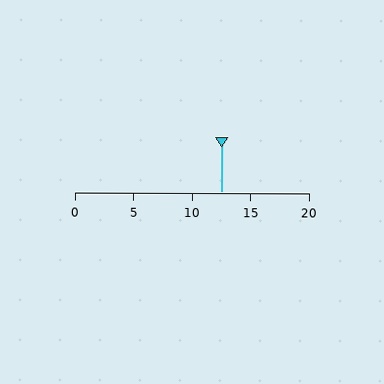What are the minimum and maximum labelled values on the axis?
The axis runs from 0 to 20.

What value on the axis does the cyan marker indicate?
The marker indicates approximately 12.5.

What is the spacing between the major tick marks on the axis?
The major ticks are spaced 5 apart.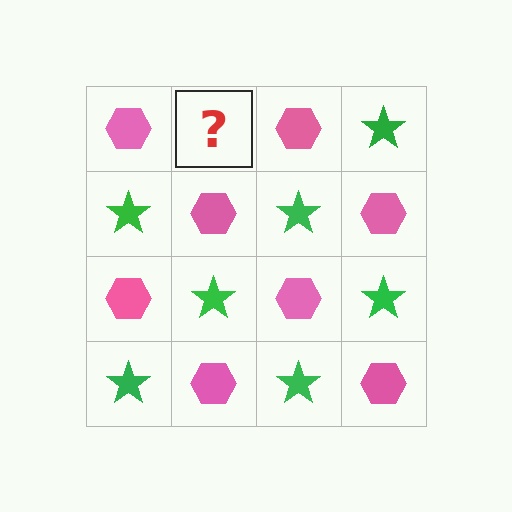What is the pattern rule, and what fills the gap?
The rule is that it alternates pink hexagon and green star in a checkerboard pattern. The gap should be filled with a green star.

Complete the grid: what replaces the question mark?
The question mark should be replaced with a green star.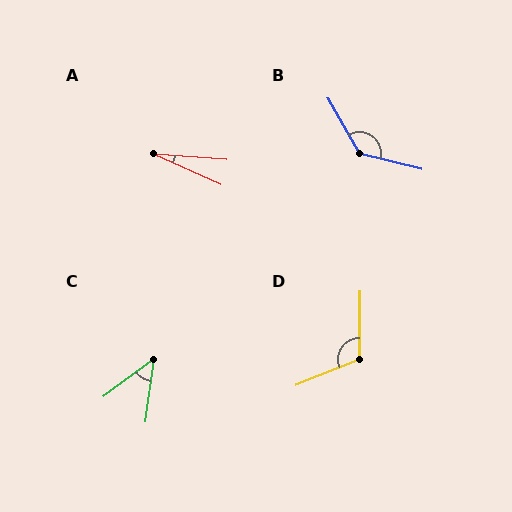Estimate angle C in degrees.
Approximately 46 degrees.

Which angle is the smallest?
A, at approximately 20 degrees.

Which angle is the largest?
B, at approximately 134 degrees.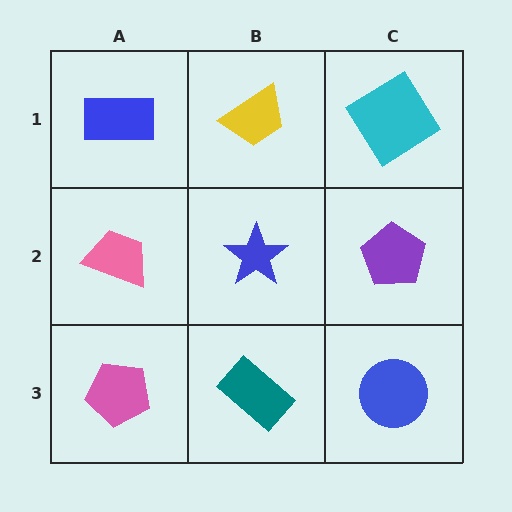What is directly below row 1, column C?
A purple pentagon.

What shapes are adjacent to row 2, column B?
A yellow trapezoid (row 1, column B), a teal rectangle (row 3, column B), a pink trapezoid (row 2, column A), a purple pentagon (row 2, column C).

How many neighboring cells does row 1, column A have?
2.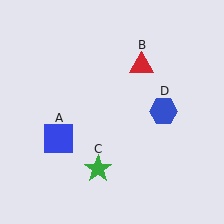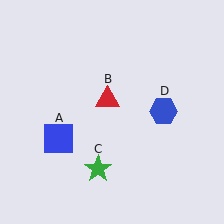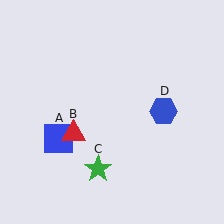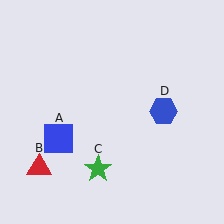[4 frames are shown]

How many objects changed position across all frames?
1 object changed position: red triangle (object B).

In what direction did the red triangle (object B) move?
The red triangle (object B) moved down and to the left.